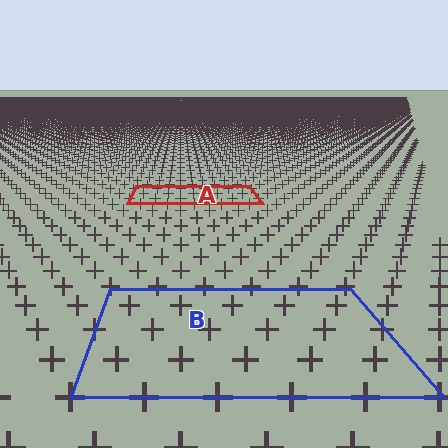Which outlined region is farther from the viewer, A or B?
Region A is farther from the viewer — the texture elements inside it appear smaller and more densely packed.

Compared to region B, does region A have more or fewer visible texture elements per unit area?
Region A has more texture elements per unit area — they are packed more densely because it is farther away.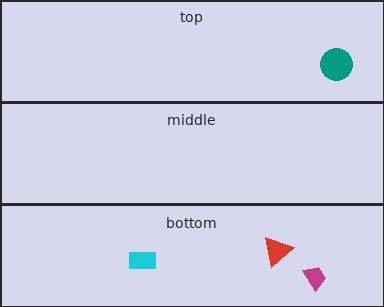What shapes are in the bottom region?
The cyan rectangle, the magenta trapezoid, the red triangle.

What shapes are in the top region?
The teal circle.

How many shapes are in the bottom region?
3.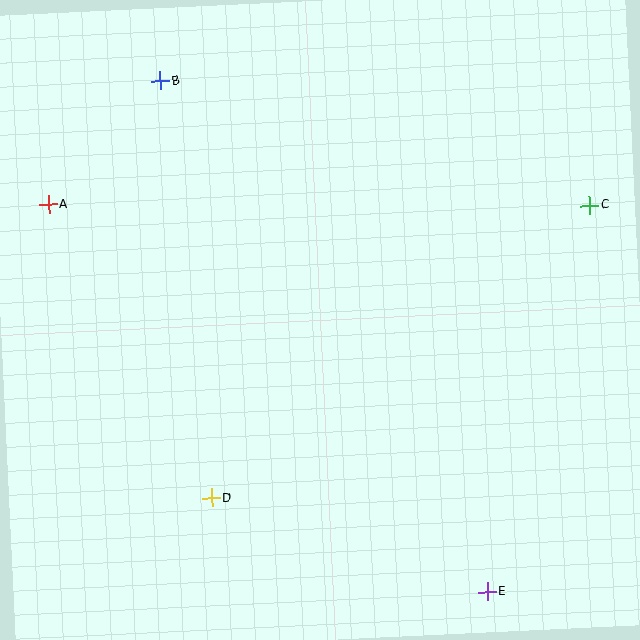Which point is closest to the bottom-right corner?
Point E is closest to the bottom-right corner.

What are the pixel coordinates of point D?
Point D is at (212, 498).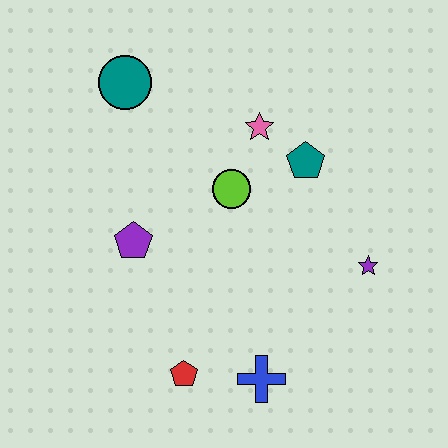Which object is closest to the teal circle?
The pink star is closest to the teal circle.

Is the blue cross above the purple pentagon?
No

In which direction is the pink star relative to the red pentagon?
The pink star is above the red pentagon.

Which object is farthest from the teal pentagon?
The red pentagon is farthest from the teal pentagon.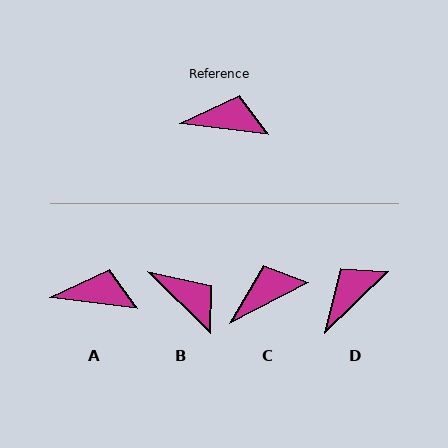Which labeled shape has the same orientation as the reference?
A.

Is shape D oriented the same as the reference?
No, it is off by about 51 degrees.